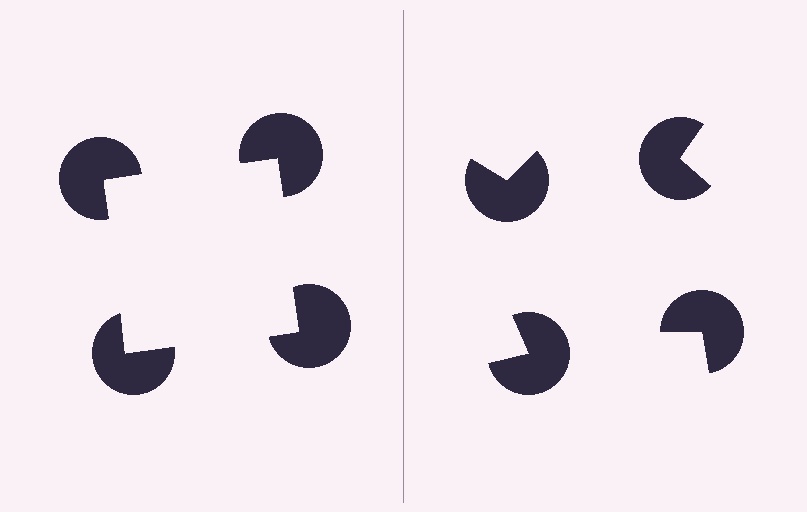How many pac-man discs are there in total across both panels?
8 — 4 on each side.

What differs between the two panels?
The pac-man discs are positioned identically on both sides; only the wedge orientations differ. On the left they align to a square; on the right they are misaligned.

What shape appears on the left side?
An illusory square.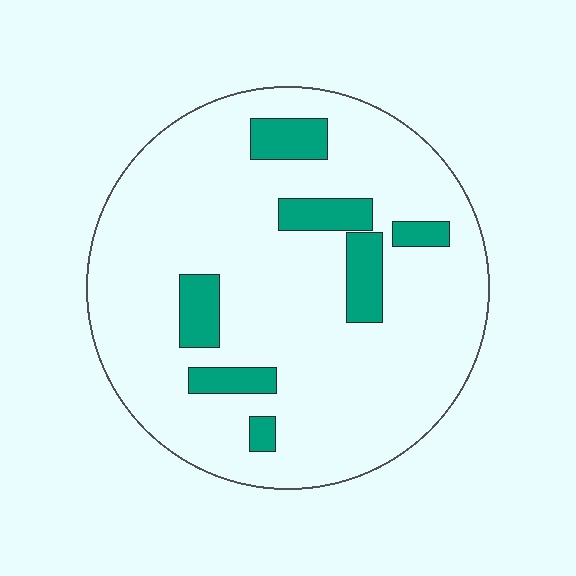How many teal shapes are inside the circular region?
7.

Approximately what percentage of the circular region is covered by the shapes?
Approximately 15%.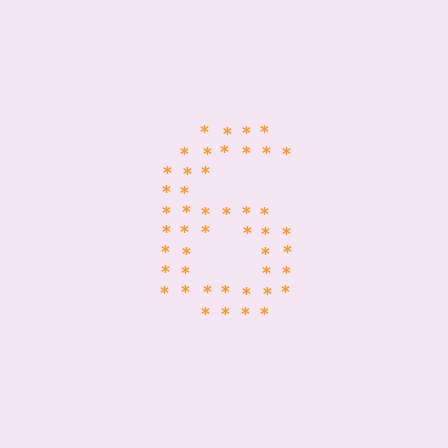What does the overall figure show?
The overall figure shows the digit 6.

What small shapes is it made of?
It is made of small asterisks.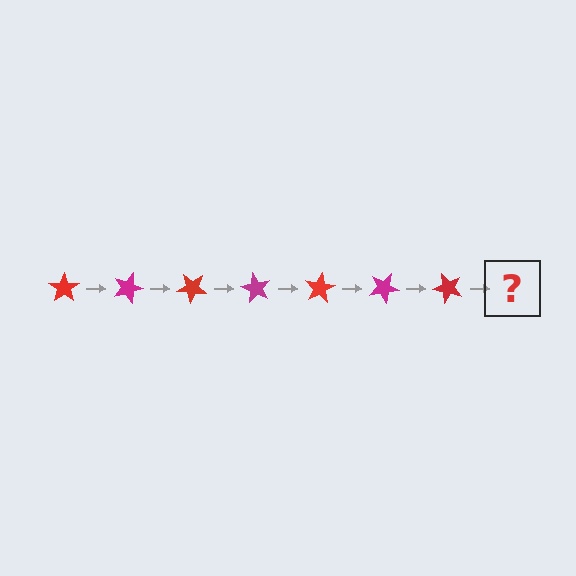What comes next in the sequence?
The next element should be a magenta star, rotated 140 degrees from the start.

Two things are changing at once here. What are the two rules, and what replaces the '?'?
The two rules are that it rotates 20 degrees each step and the color cycles through red and magenta. The '?' should be a magenta star, rotated 140 degrees from the start.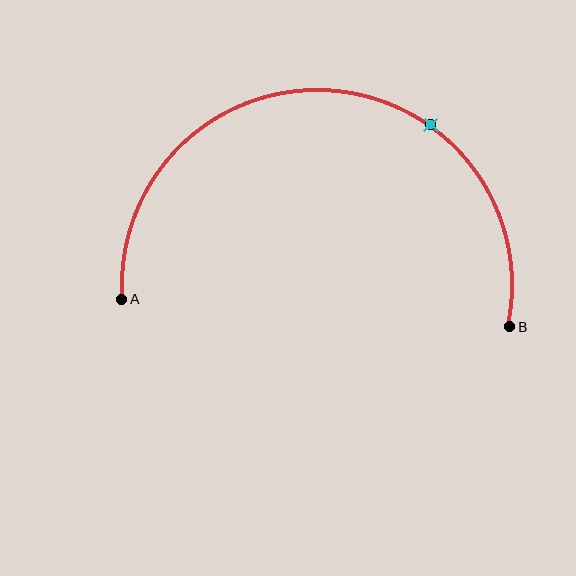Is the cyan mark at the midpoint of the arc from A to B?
No. The cyan mark lies on the arc but is closer to endpoint B. The arc midpoint would be at the point on the curve equidistant along the arc from both A and B.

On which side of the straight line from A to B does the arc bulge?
The arc bulges above the straight line connecting A and B.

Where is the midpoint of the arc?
The arc midpoint is the point on the curve farthest from the straight line joining A and B. It sits above that line.